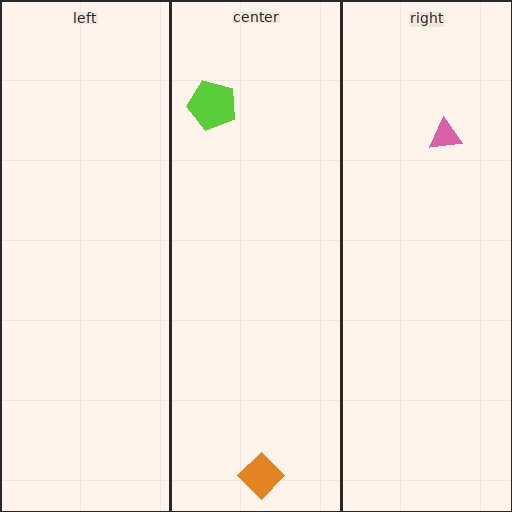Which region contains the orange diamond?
The center region.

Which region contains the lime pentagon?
The center region.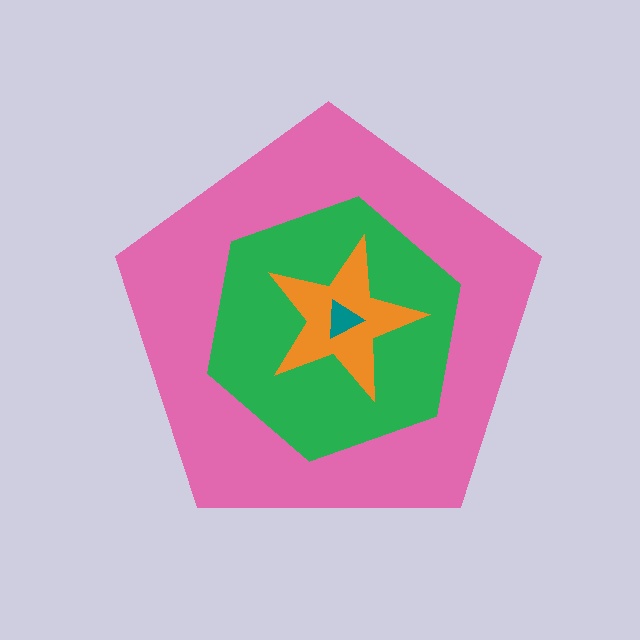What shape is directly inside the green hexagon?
The orange star.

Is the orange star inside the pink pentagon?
Yes.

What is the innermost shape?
The teal triangle.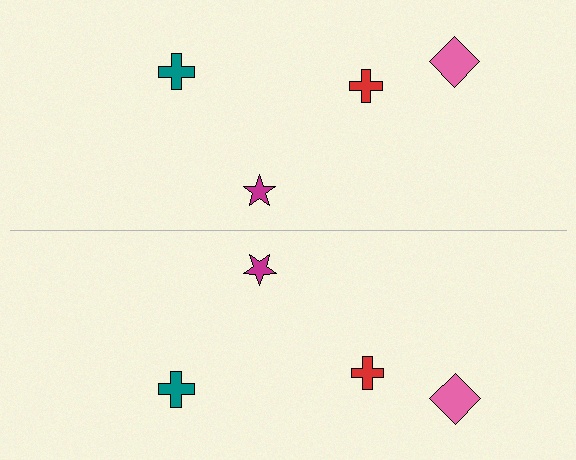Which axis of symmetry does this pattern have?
The pattern has a horizontal axis of symmetry running through the center of the image.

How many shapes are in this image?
There are 8 shapes in this image.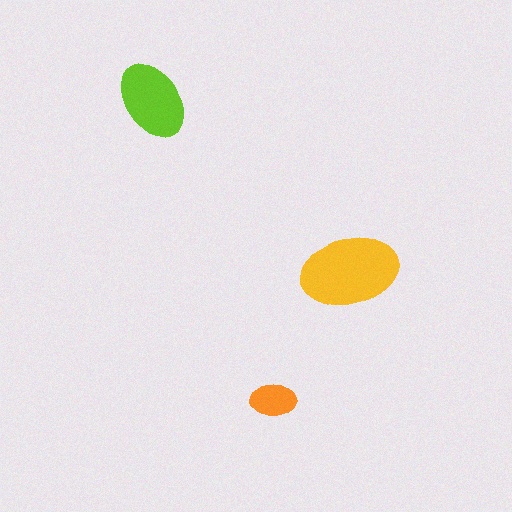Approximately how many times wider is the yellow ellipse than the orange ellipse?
About 2 times wider.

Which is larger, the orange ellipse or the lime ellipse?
The lime one.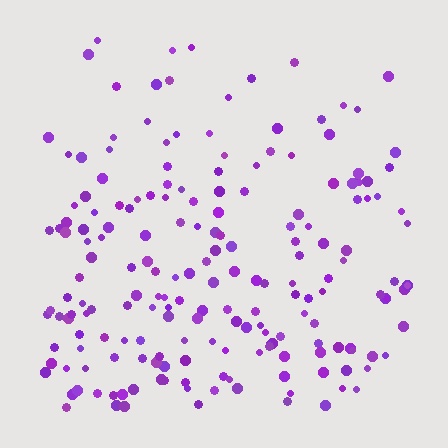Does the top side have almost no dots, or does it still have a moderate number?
Still a moderate number, just noticeably fewer than the bottom.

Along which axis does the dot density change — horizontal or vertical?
Vertical.